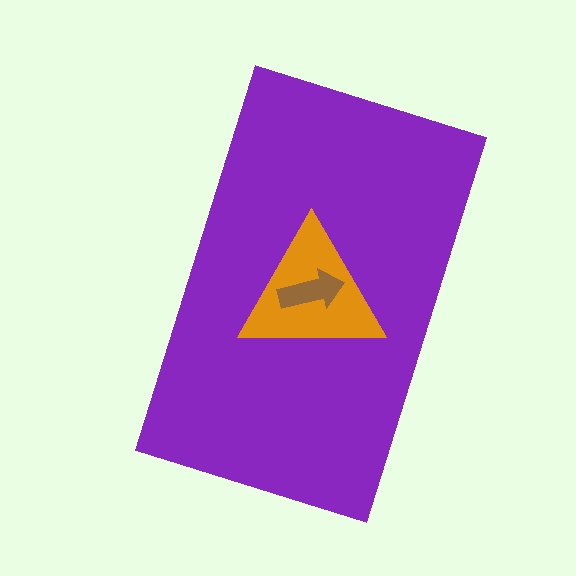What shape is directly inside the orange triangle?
The brown arrow.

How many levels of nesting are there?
3.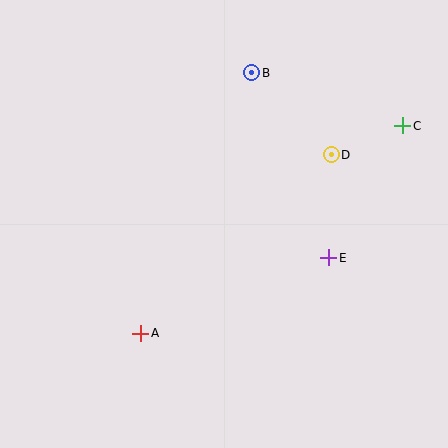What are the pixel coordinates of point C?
Point C is at (403, 126).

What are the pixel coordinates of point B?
Point B is at (252, 73).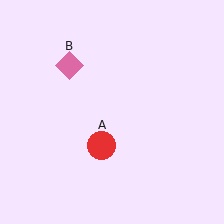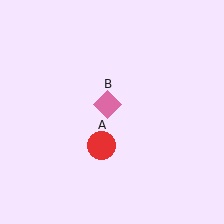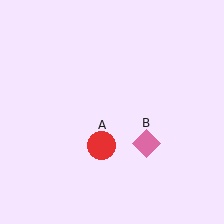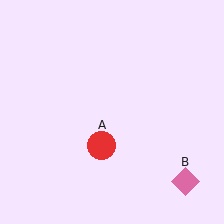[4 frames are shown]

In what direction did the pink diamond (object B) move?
The pink diamond (object B) moved down and to the right.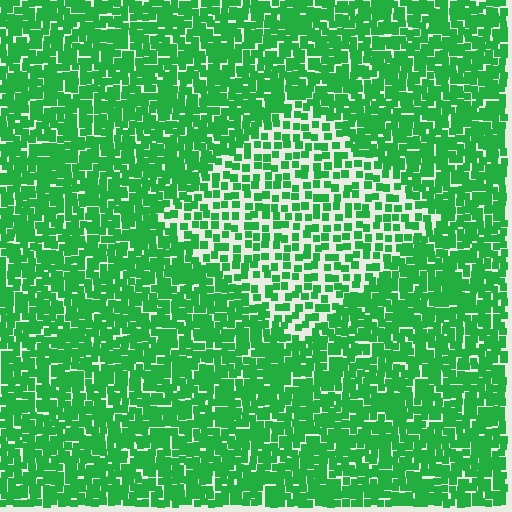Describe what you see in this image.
The image contains small green elements arranged at two different densities. A diamond-shaped region is visible where the elements are less densely packed than the surrounding area.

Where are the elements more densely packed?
The elements are more densely packed outside the diamond boundary.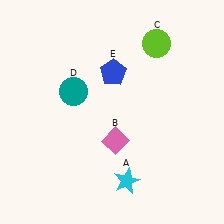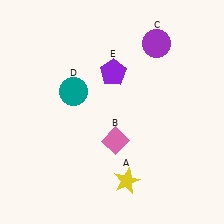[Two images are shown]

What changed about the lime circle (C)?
In Image 1, C is lime. In Image 2, it changed to purple.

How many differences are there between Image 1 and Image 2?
There are 3 differences between the two images.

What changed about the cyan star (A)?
In Image 1, A is cyan. In Image 2, it changed to yellow.